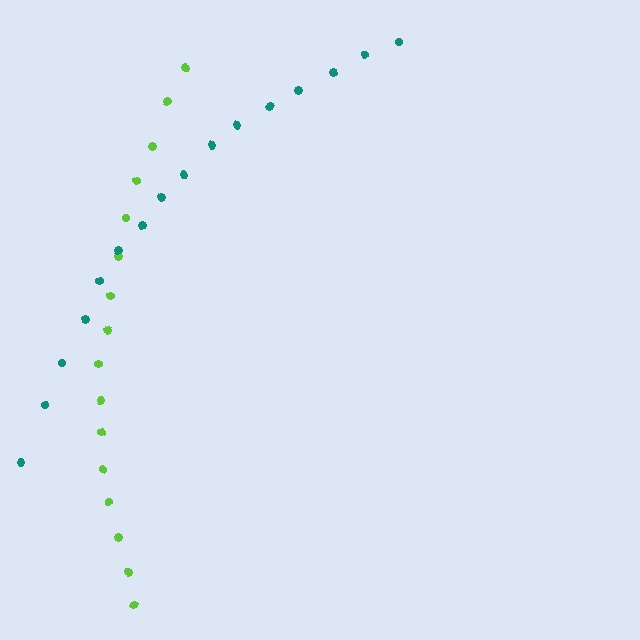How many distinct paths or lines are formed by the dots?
There are 2 distinct paths.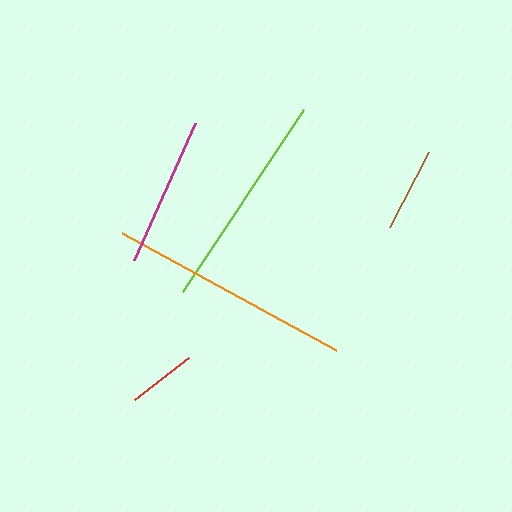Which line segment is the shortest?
The red line is the shortest at approximately 68 pixels.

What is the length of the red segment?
The red segment is approximately 68 pixels long.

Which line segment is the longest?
The orange line is the longest at approximately 244 pixels.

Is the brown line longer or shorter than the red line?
The brown line is longer than the red line.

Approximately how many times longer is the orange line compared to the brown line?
The orange line is approximately 2.9 times the length of the brown line.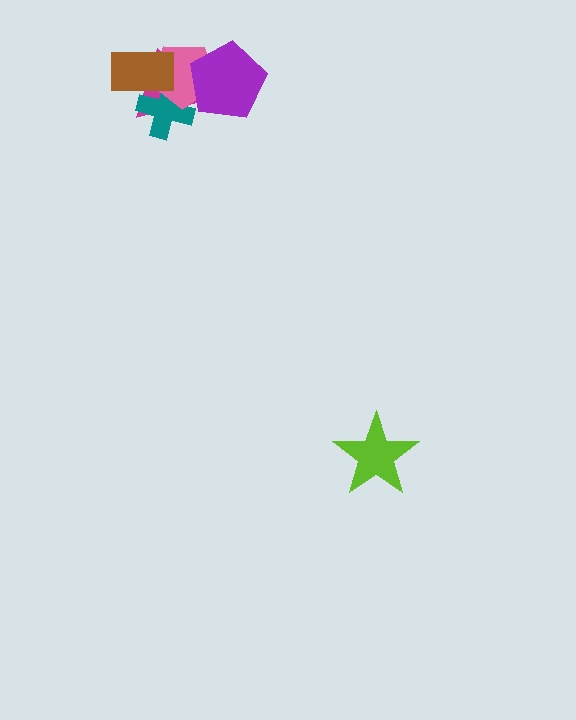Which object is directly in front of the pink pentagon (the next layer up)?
The purple pentagon is directly in front of the pink pentagon.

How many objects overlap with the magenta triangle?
4 objects overlap with the magenta triangle.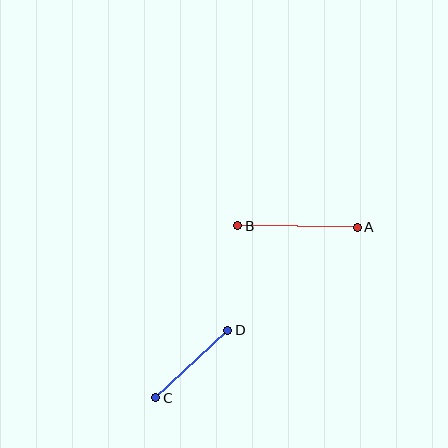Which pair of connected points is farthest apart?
Points A and B are farthest apart.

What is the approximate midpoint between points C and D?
The midpoint is at approximately (192, 364) pixels.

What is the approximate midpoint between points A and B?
The midpoint is at approximately (297, 227) pixels.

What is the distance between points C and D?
The distance is approximately 99 pixels.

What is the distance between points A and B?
The distance is approximately 119 pixels.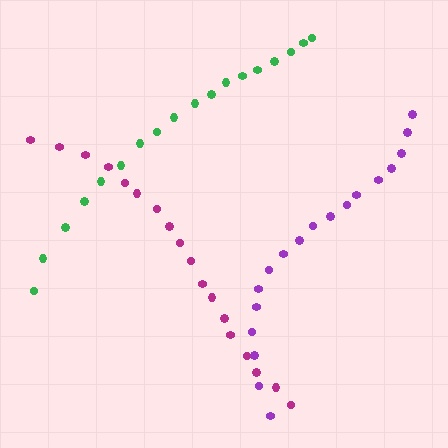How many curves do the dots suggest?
There are 3 distinct paths.